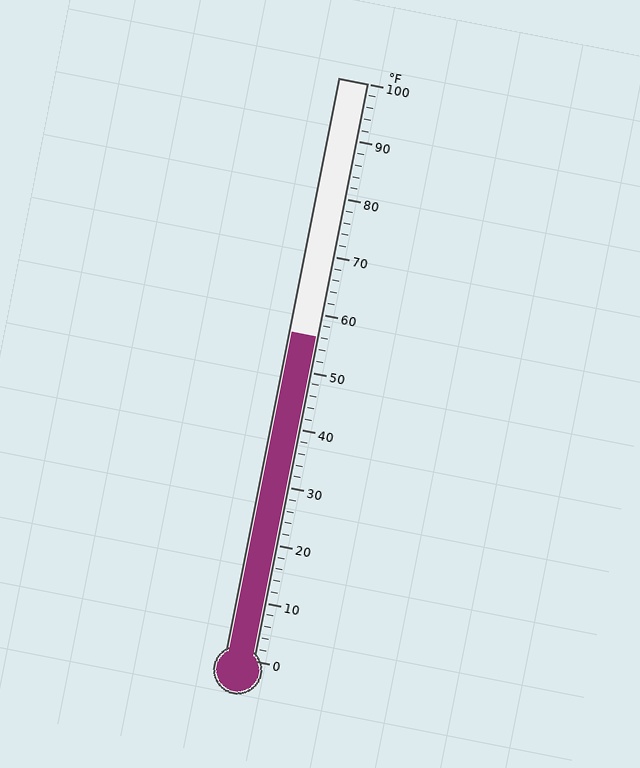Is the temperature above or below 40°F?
The temperature is above 40°F.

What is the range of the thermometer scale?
The thermometer scale ranges from 0°F to 100°F.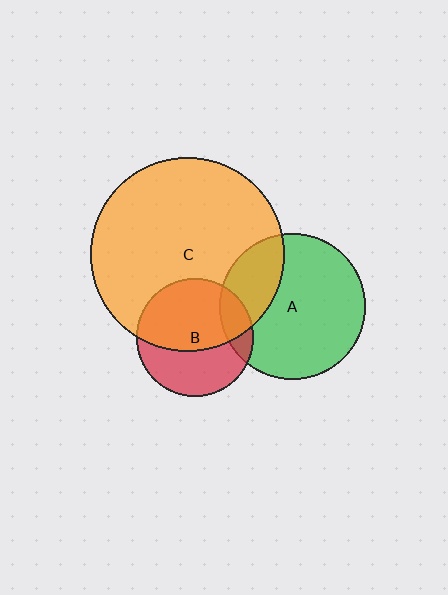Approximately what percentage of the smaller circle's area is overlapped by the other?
Approximately 25%.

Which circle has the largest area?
Circle C (orange).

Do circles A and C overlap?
Yes.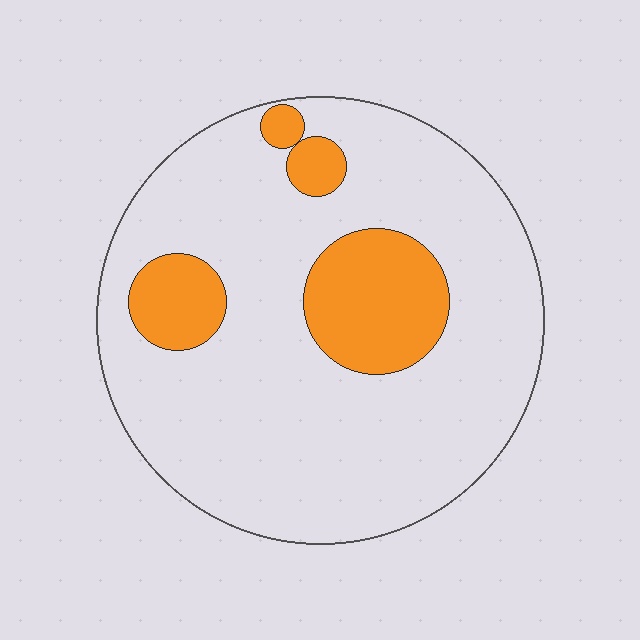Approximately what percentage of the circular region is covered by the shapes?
Approximately 20%.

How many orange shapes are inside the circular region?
4.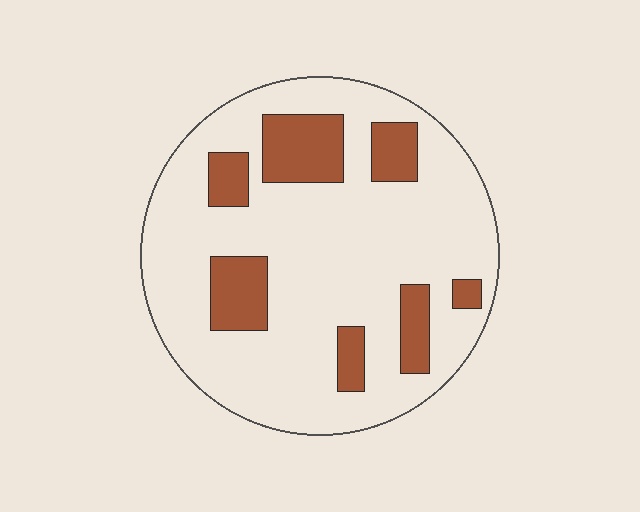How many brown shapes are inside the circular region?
7.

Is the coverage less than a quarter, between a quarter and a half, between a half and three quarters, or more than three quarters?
Less than a quarter.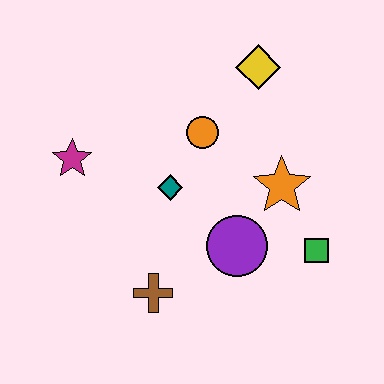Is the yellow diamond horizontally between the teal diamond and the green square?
Yes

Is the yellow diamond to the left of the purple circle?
No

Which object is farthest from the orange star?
The magenta star is farthest from the orange star.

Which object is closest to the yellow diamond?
The orange circle is closest to the yellow diamond.